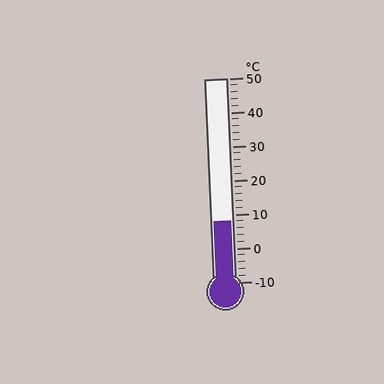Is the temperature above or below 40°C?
The temperature is below 40°C.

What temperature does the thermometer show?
The thermometer shows approximately 8°C.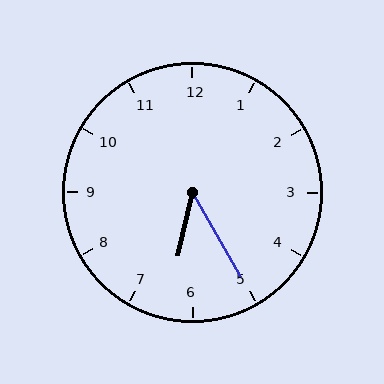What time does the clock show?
6:25.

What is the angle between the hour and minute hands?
Approximately 42 degrees.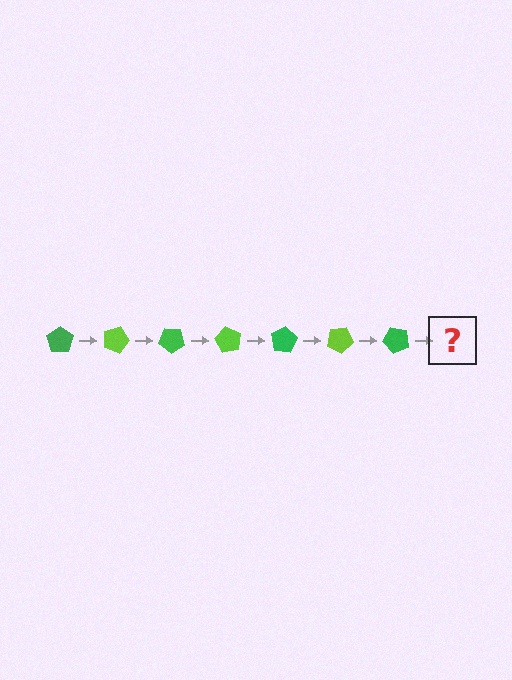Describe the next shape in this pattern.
It should be a lime pentagon, rotated 140 degrees from the start.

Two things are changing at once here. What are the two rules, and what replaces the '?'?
The two rules are that it rotates 20 degrees each step and the color cycles through green and lime. The '?' should be a lime pentagon, rotated 140 degrees from the start.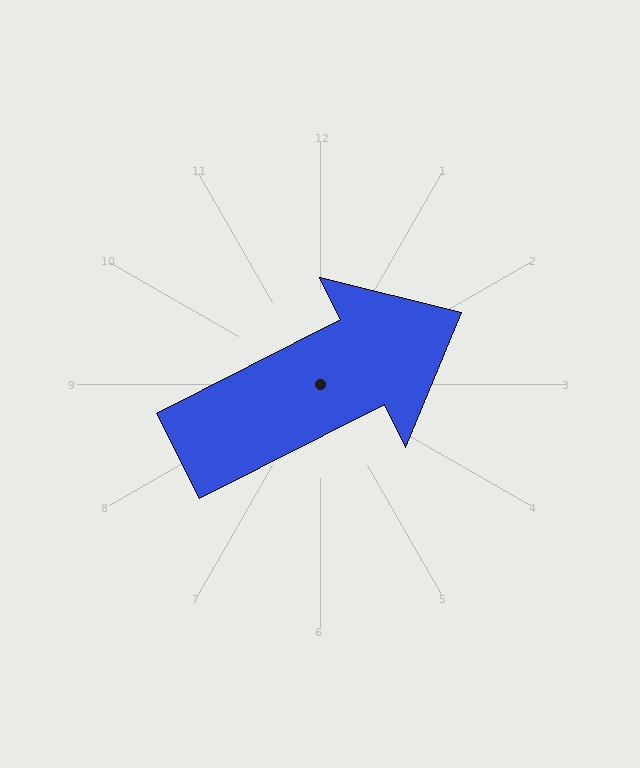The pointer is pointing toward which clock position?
Roughly 2 o'clock.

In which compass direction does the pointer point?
Northeast.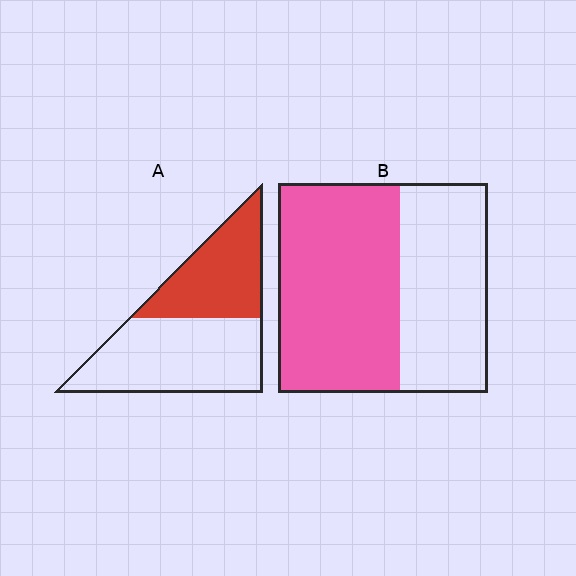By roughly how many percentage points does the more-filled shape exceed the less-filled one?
By roughly 15 percentage points (B over A).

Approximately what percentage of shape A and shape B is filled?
A is approximately 40% and B is approximately 60%.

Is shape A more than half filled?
No.